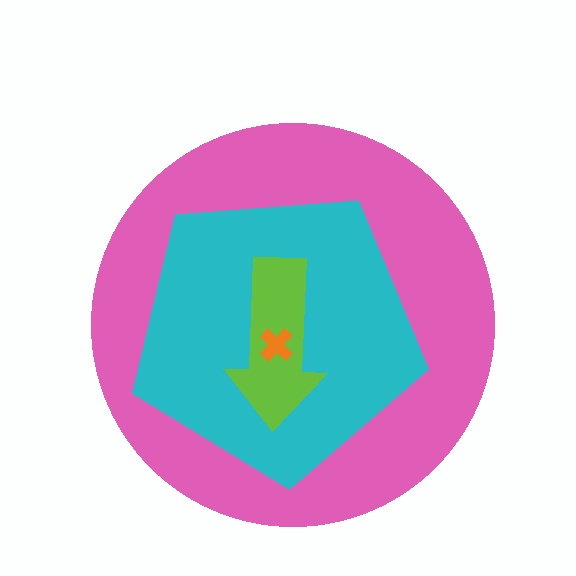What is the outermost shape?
The pink circle.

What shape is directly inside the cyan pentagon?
The lime arrow.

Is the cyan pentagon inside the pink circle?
Yes.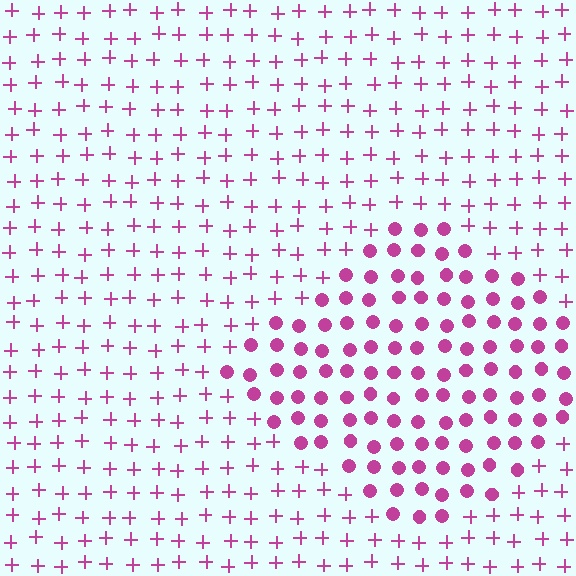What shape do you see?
I see a diamond.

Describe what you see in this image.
The image is filled with small magenta elements arranged in a uniform grid. A diamond-shaped region contains circles, while the surrounding area contains plus signs. The boundary is defined purely by the change in element shape.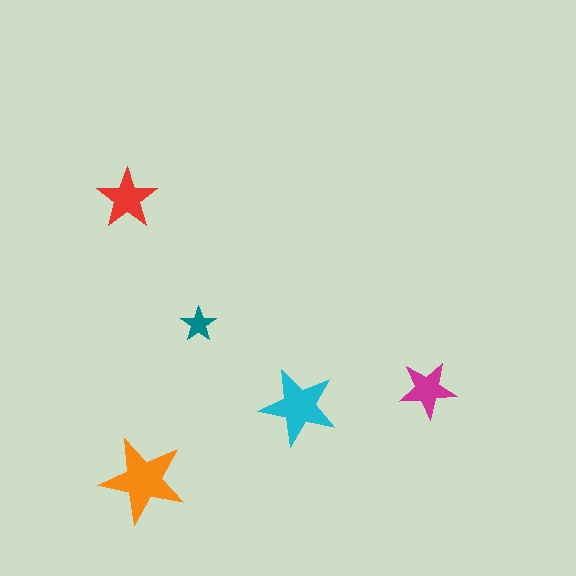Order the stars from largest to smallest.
the orange one, the cyan one, the red one, the magenta one, the teal one.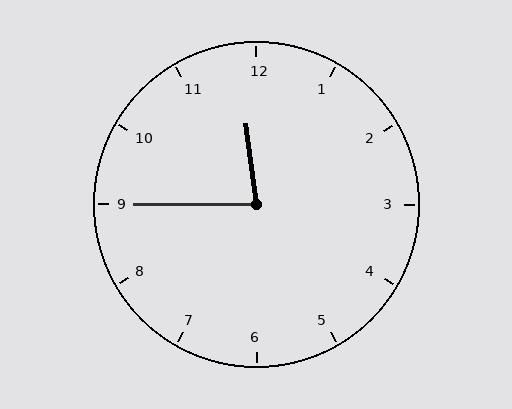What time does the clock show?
11:45.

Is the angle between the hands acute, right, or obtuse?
It is acute.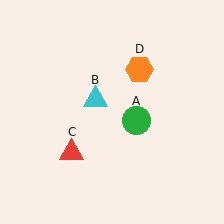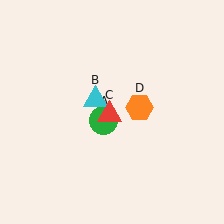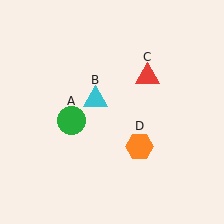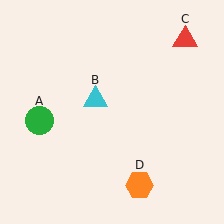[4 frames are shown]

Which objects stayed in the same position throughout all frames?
Cyan triangle (object B) remained stationary.